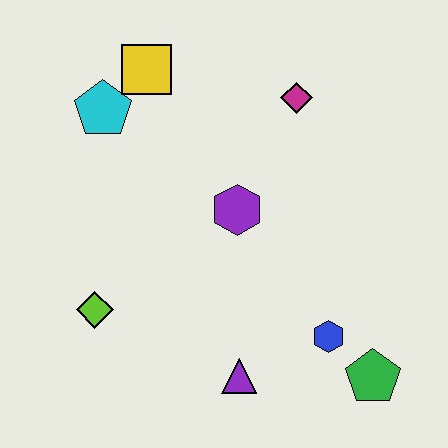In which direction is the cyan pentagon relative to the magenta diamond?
The cyan pentagon is to the left of the magenta diamond.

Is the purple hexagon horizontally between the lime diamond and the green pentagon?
Yes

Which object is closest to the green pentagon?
The blue hexagon is closest to the green pentagon.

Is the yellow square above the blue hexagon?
Yes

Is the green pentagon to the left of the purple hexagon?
No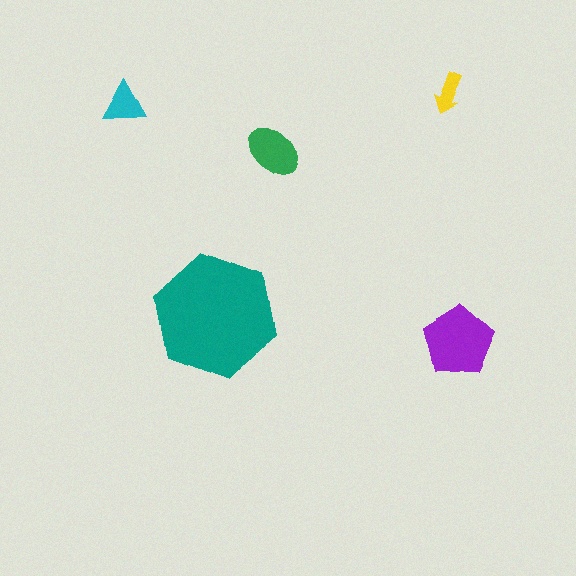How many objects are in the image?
There are 5 objects in the image.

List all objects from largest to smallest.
The teal hexagon, the purple pentagon, the green ellipse, the cyan triangle, the yellow arrow.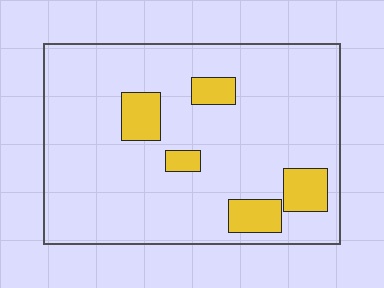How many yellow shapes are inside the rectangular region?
5.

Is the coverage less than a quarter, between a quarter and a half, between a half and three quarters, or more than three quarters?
Less than a quarter.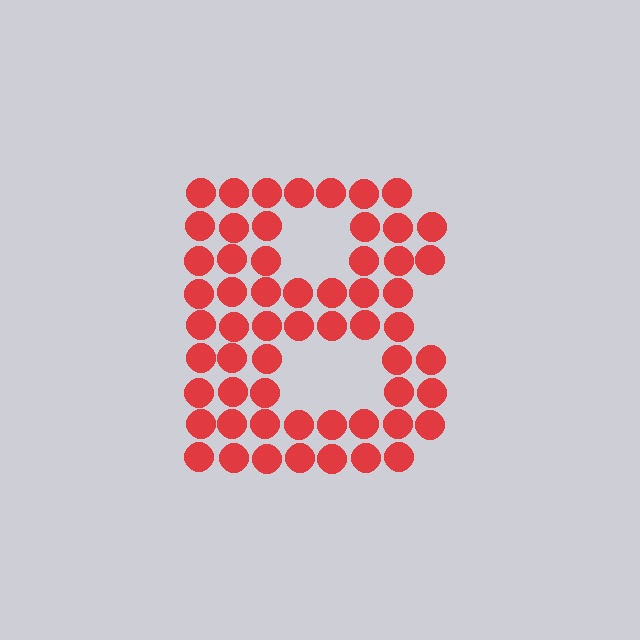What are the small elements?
The small elements are circles.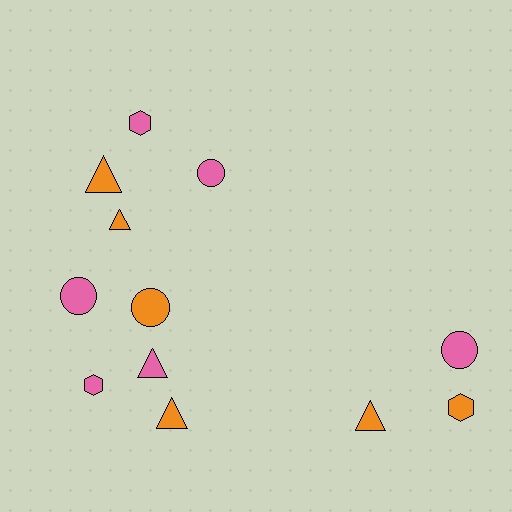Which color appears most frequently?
Pink, with 6 objects.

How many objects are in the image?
There are 12 objects.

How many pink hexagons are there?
There are 2 pink hexagons.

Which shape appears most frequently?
Triangle, with 5 objects.